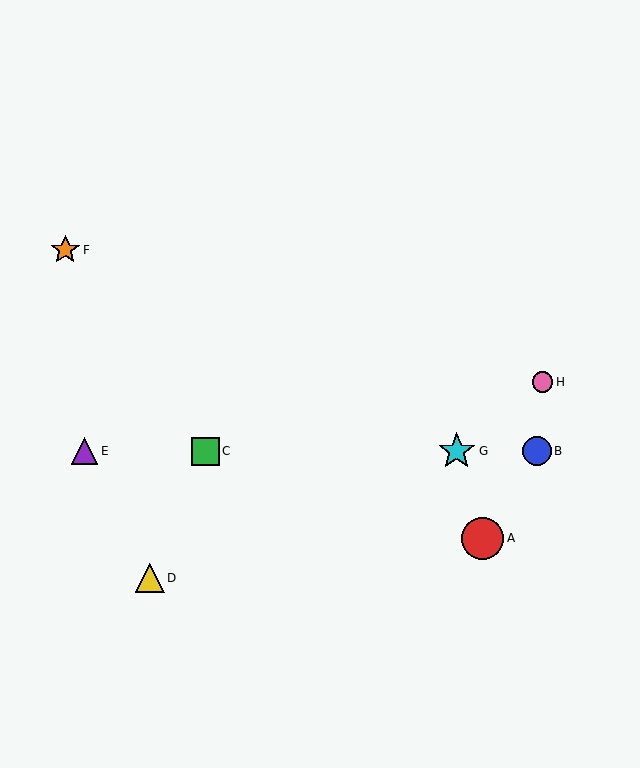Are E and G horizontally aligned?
Yes, both are at y≈451.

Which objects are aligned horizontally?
Objects B, C, E, G are aligned horizontally.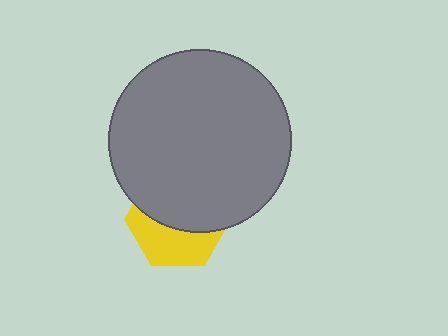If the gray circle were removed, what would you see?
You would see the complete yellow hexagon.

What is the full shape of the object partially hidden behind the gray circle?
The partially hidden object is a yellow hexagon.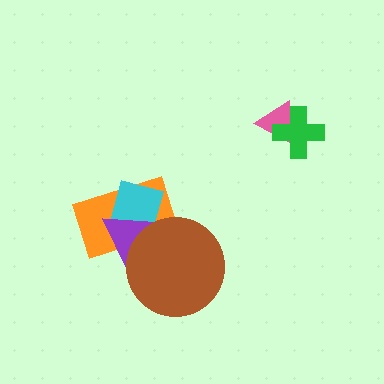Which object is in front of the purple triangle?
The brown circle is in front of the purple triangle.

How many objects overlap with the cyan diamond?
3 objects overlap with the cyan diamond.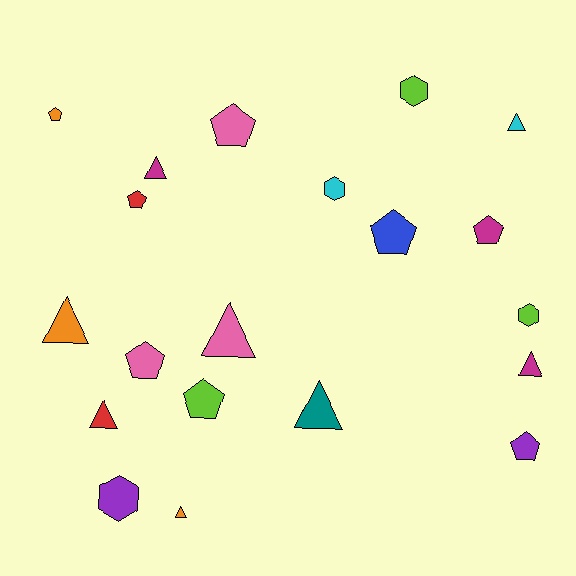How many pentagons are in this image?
There are 8 pentagons.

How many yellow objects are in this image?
There are no yellow objects.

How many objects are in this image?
There are 20 objects.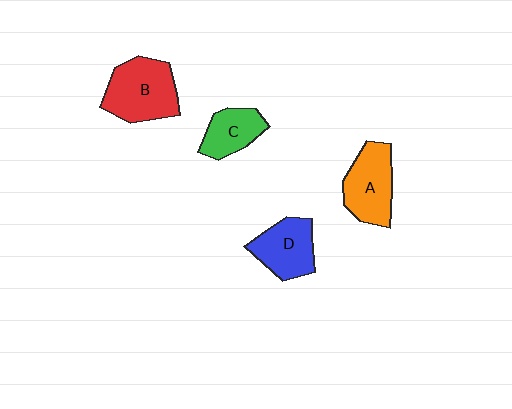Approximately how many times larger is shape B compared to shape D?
Approximately 1.3 times.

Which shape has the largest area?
Shape B (red).